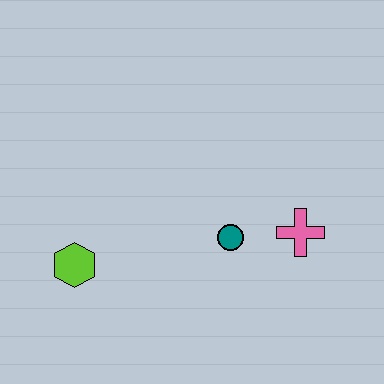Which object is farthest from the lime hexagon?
The pink cross is farthest from the lime hexagon.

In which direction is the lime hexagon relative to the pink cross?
The lime hexagon is to the left of the pink cross.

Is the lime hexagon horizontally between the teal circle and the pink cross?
No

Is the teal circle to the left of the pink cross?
Yes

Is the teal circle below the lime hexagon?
No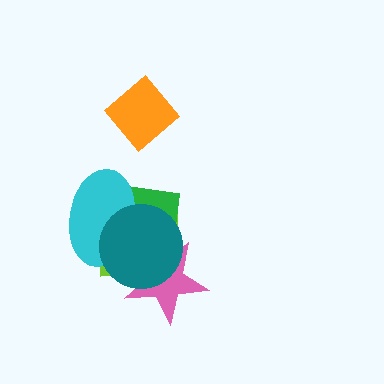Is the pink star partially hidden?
Yes, it is partially covered by another shape.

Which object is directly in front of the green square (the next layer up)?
The cyan ellipse is directly in front of the green square.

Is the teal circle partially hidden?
No, no other shape covers it.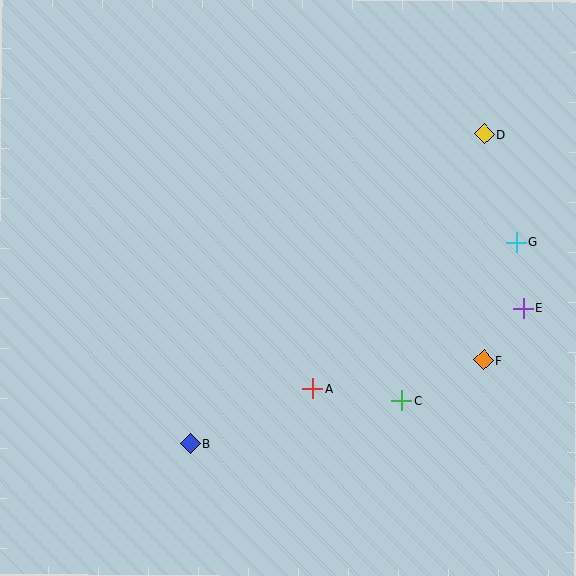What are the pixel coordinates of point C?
Point C is at (402, 401).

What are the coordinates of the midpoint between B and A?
The midpoint between B and A is at (252, 417).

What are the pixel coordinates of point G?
Point G is at (517, 242).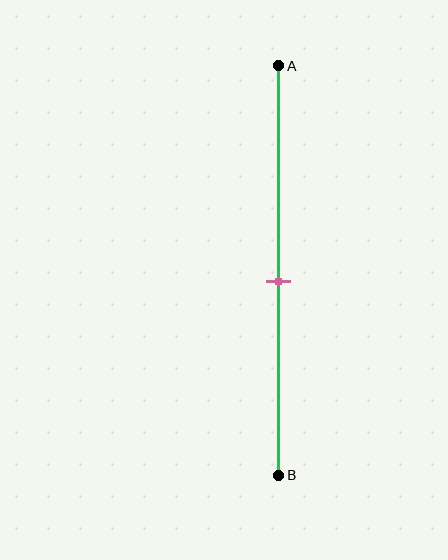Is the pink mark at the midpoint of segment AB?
Yes, the mark is approximately at the midpoint.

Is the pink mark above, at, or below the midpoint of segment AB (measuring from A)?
The pink mark is approximately at the midpoint of segment AB.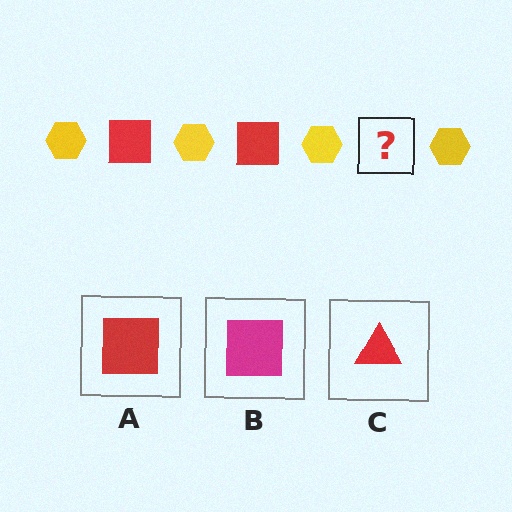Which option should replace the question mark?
Option A.